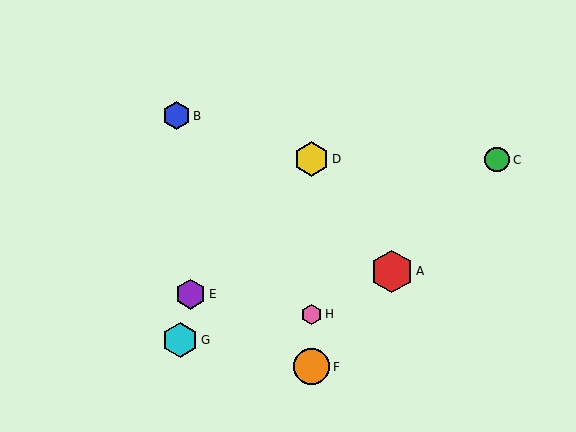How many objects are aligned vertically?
3 objects (D, F, H) are aligned vertically.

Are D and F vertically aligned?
Yes, both are at x≈312.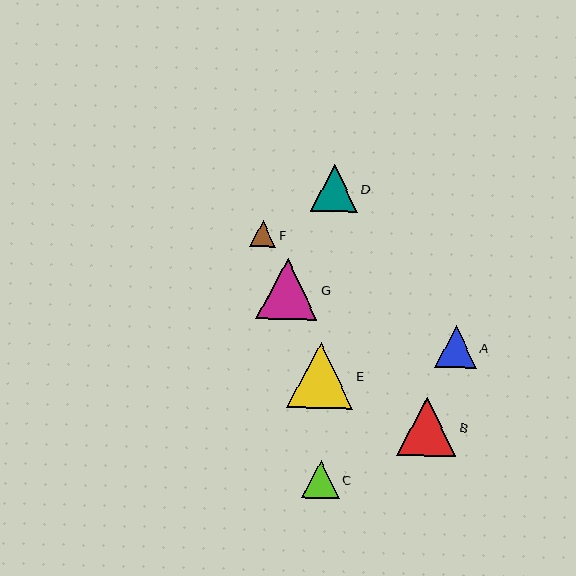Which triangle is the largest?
Triangle E is the largest with a size of approximately 66 pixels.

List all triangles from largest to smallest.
From largest to smallest: E, G, B, D, A, C, F.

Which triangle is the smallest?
Triangle F is the smallest with a size of approximately 26 pixels.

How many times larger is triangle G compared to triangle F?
Triangle G is approximately 2.4 times the size of triangle F.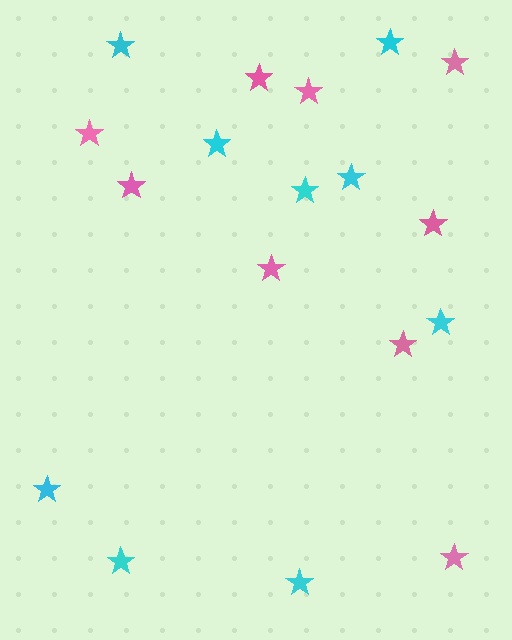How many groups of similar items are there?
There are 2 groups: one group of pink stars (9) and one group of cyan stars (9).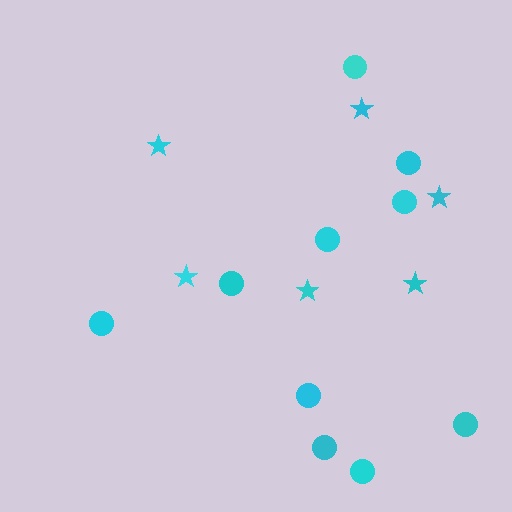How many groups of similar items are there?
There are 2 groups: one group of circles (10) and one group of stars (6).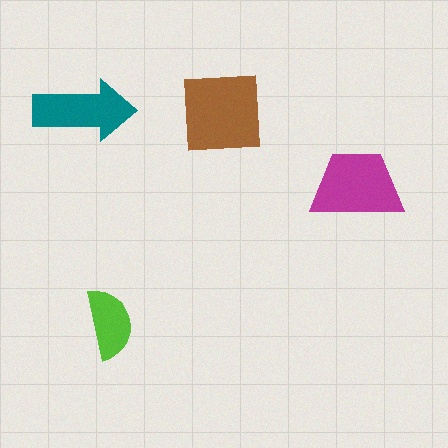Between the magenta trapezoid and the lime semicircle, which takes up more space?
The magenta trapezoid.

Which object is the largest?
The brown square.